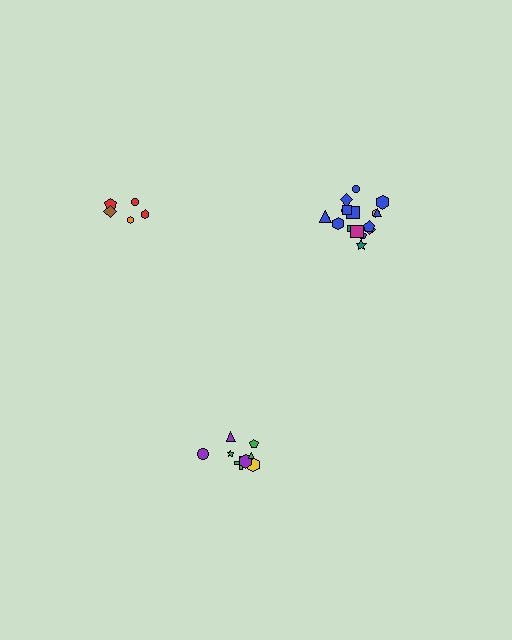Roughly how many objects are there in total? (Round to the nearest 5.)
Roughly 30 objects in total.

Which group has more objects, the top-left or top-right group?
The top-right group.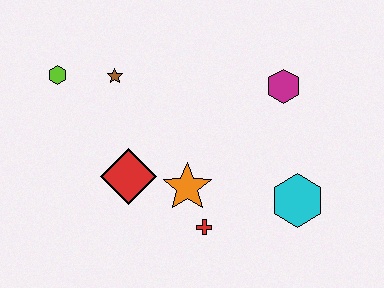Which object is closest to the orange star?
The red cross is closest to the orange star.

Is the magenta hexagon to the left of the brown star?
No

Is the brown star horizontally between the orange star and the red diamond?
No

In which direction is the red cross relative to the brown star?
The red cross is below the brown star.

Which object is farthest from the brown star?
The cyan hexagon is farthest from the brown star.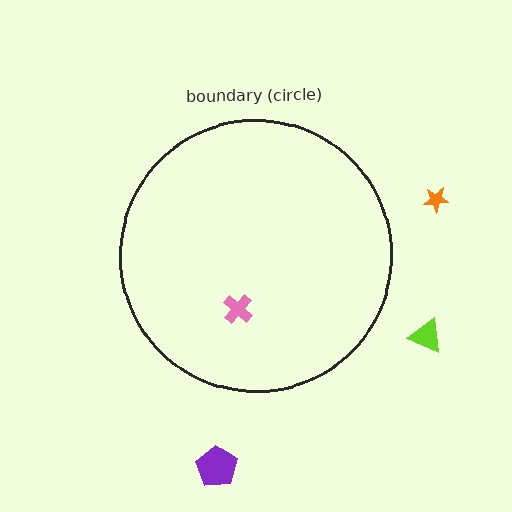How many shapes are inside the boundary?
1 inside, 3 outside.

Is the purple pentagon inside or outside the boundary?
Outside.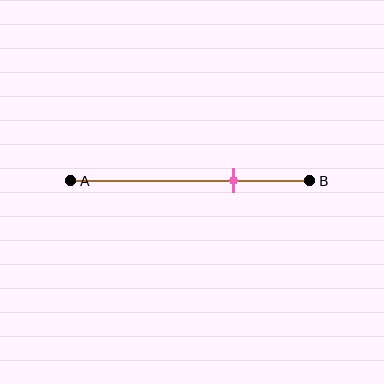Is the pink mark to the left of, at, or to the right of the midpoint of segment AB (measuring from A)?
The pink mark is to the right of the midpoint of segment AB.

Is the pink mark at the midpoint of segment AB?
No, the mark is at about 70% from A, not at the 50% midpoint.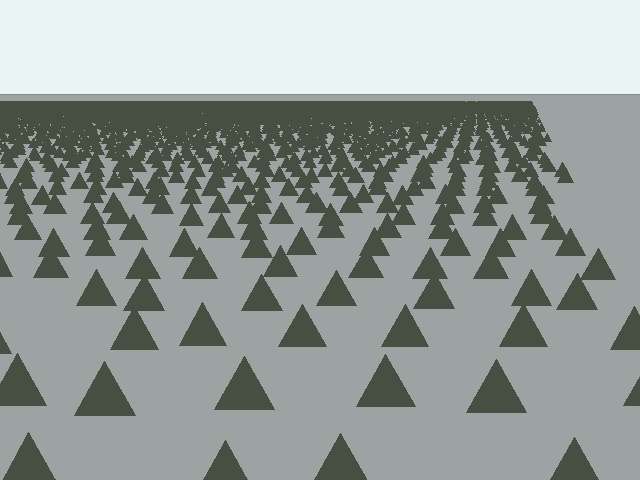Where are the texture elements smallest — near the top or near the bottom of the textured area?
Near the top.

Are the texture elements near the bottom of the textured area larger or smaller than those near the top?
Larger. Near the bottom, elements are closer to the viewer and appear at a bigger on-screen size.